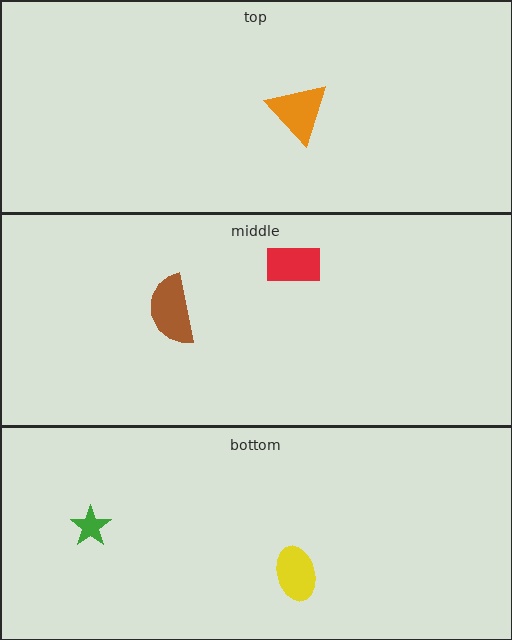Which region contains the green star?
The bottom region.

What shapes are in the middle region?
The brown semicircle, the red rectangle.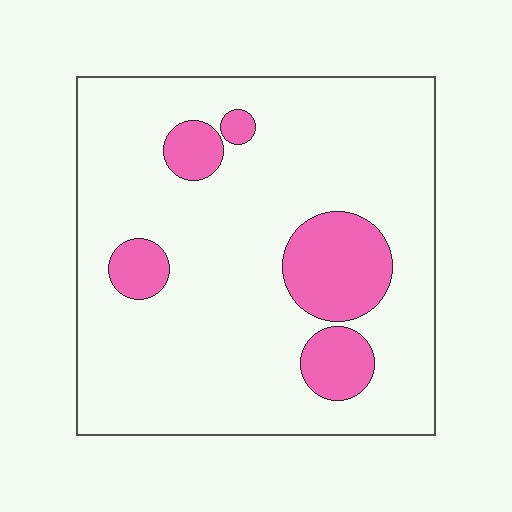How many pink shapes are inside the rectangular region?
5.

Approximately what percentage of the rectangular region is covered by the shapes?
Approximately 15%.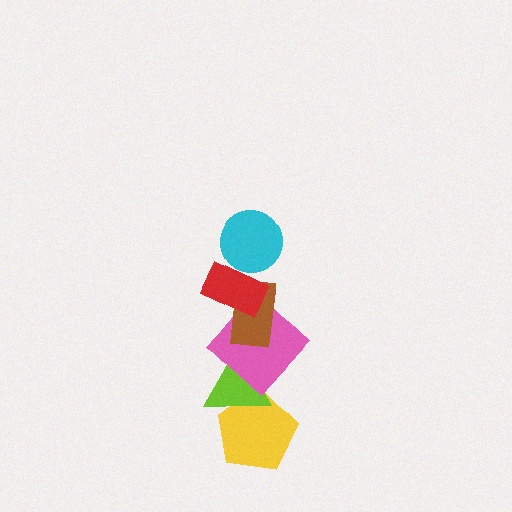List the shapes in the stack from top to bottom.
From top to bottom: the cyan circle, the red rectangle, the brown rectangle, the pink diamond, the lime triangle, the yellow pentagon.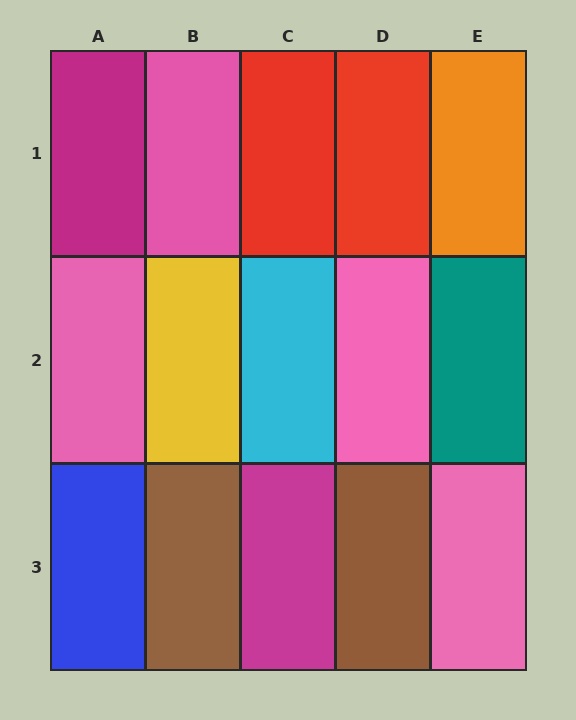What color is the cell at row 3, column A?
Blue.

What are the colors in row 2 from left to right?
Pink, yellow, cyan, pink, teal.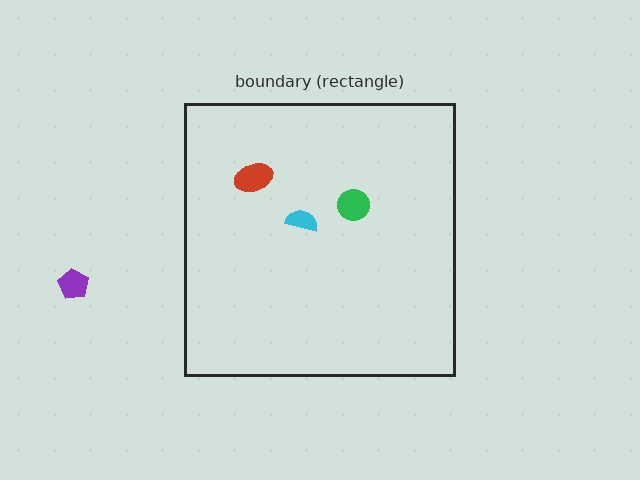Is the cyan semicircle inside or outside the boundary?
Inside.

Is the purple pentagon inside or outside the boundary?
Outside.